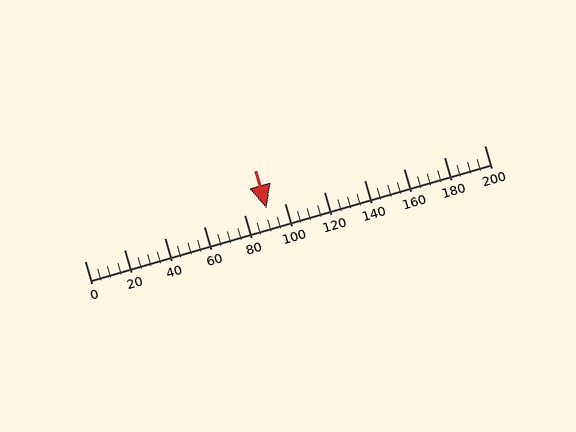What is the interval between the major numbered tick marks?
The major tick marks are spaced 20 units apart.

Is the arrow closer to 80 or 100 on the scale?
The arrow is closer to 100.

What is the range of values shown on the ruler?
The ruler shows values from 0 to 200.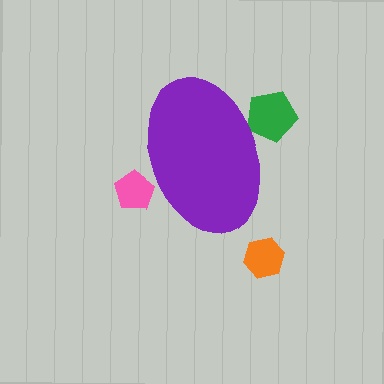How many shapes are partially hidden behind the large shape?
2 shapes are partially hidden.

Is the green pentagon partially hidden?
Yes, the green pentagon is partially hidden behind the purple ellipse.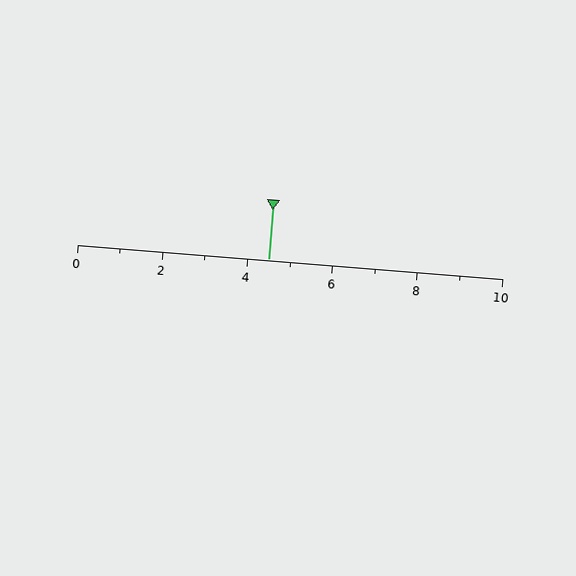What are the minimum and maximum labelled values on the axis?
The axis runs from 0 to 10.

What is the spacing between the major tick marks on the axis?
The major ticks are spaced 2 apart.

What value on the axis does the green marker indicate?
The marker indicates approximately 4.5.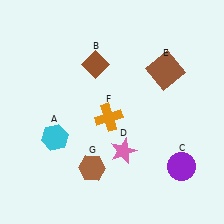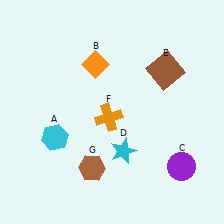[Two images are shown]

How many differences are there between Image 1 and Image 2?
There are 2 differences between the two images.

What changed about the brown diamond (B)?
In Image 1, B is brown. In Image 2, it changed to orange.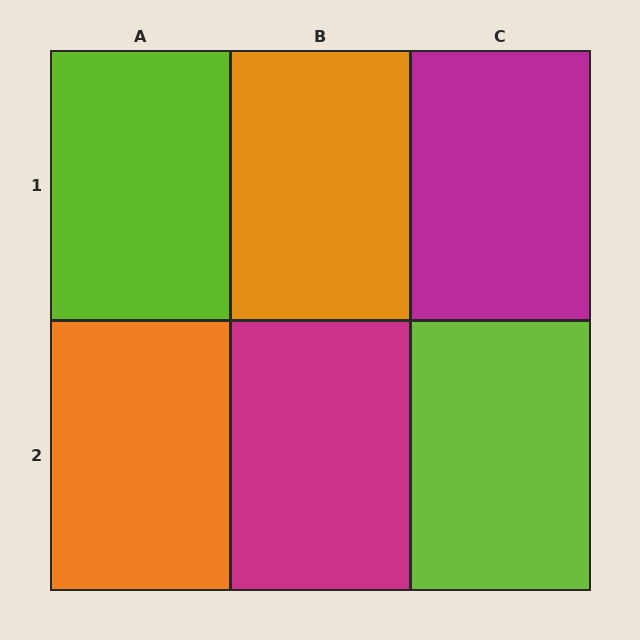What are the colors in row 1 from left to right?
Lime, orange, magenta.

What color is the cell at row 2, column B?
Magenta.